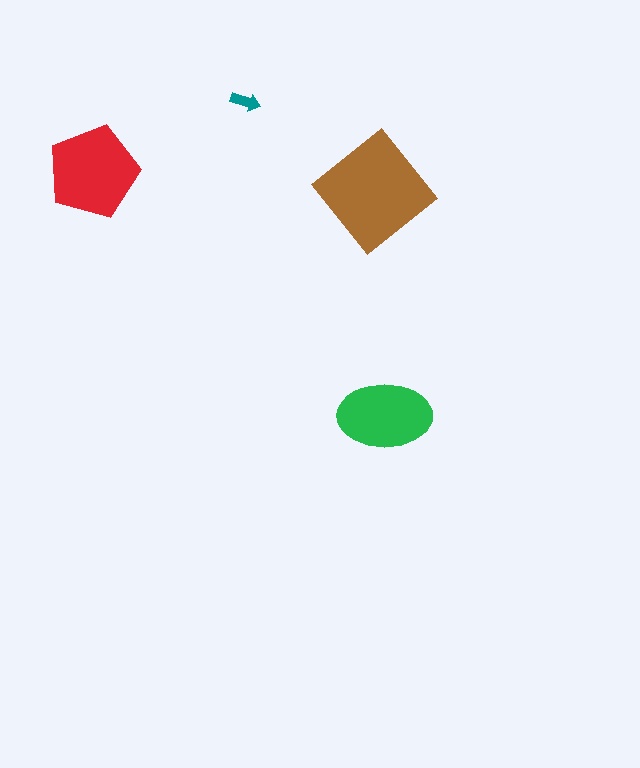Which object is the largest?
The brown diamond.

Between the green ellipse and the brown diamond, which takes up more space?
The brown diamond.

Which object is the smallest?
The teal arrow.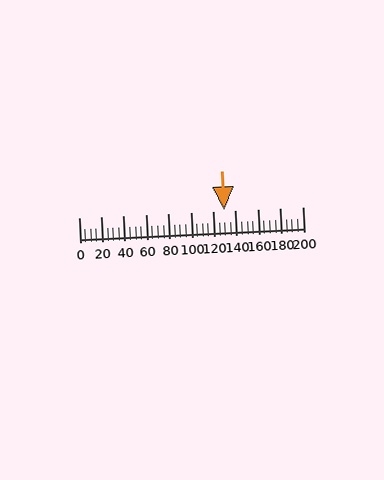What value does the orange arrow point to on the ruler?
The orange arrow points to approximately 130.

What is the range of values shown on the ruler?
The ruler shows values from 0 to 200.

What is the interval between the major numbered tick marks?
The major tick marks are spaced 20 units apart.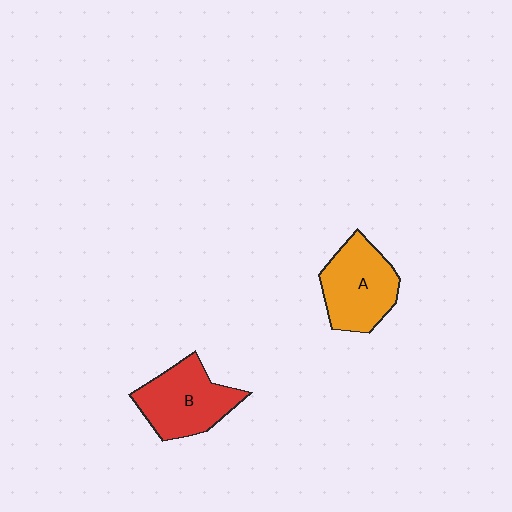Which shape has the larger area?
Shape B (red).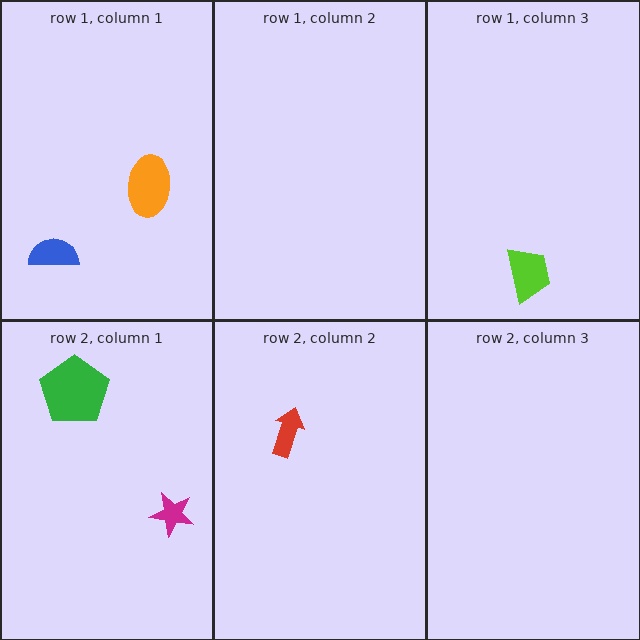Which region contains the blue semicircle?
The row 1, column 1 region.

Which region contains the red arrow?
The row 2, column 2 region.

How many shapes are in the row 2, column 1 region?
2.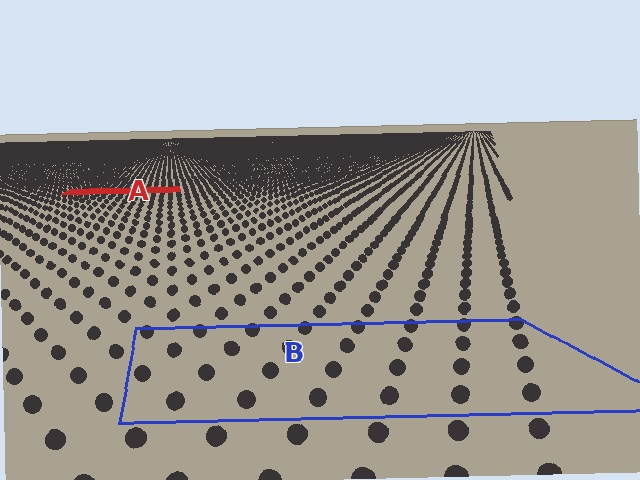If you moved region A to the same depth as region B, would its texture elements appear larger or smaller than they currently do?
They would appear larger. At a closer depth, the same texture elements are projected at a bigger on-screen size.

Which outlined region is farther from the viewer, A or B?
Region A is farther from the viewer — the texture elements inside it appear smaller and more densely packed.